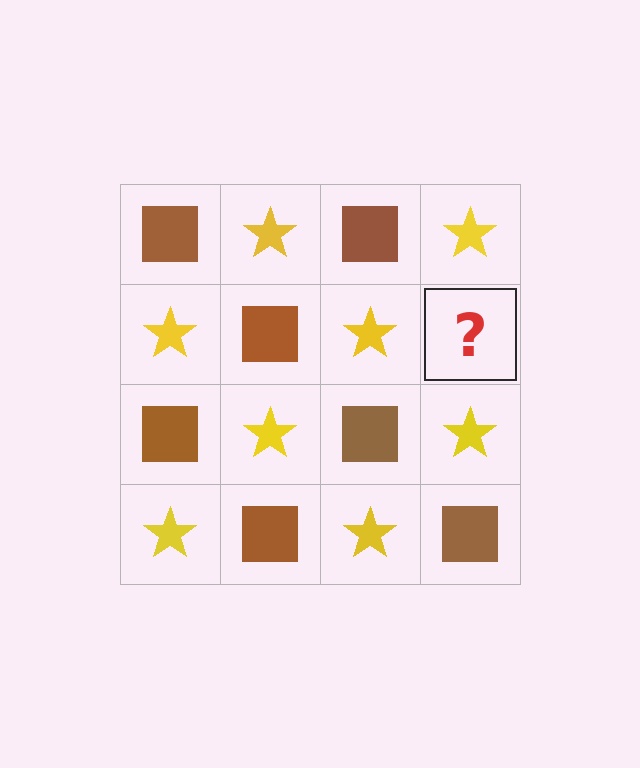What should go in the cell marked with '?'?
The missing cell should contain a brown square.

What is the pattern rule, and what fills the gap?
The rule is that it alternates brown square and yellow star in a checkerboard pattern. The gap should be filled with a brown square.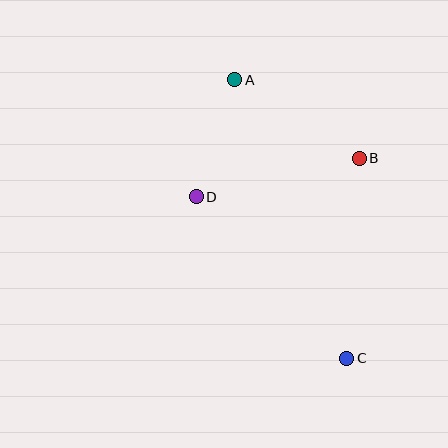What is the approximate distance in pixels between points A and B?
The distance between A and B is approximately 147 pixels.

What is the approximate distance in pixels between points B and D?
The distance between B and D is approximately 168 pixels.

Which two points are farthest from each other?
Points A and C are farthest from each other.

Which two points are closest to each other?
Points A and D are closest to each other.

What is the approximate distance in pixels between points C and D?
The distance between C and D is approximately 221 pixels.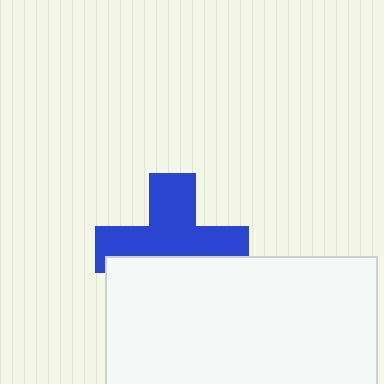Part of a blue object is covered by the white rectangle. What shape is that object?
It is a cross.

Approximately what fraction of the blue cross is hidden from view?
Roughly 41% of the blue cross is hidden behind the white rectangle.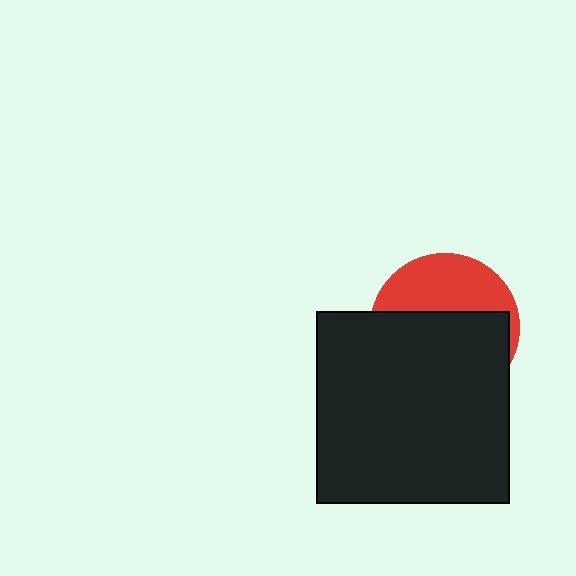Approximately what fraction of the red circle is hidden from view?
Roughly 61% of the red circle is hidden behind the black square.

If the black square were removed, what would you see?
You would see the complete red circle.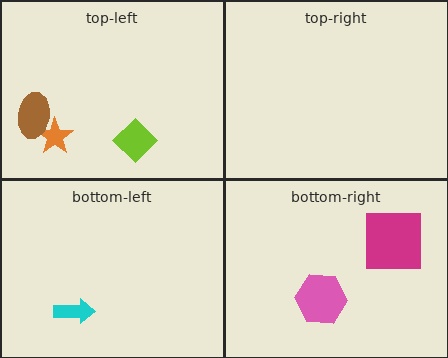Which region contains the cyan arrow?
The bottom-left region.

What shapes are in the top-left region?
The orange star, the brown ellipse, the lime diamond.